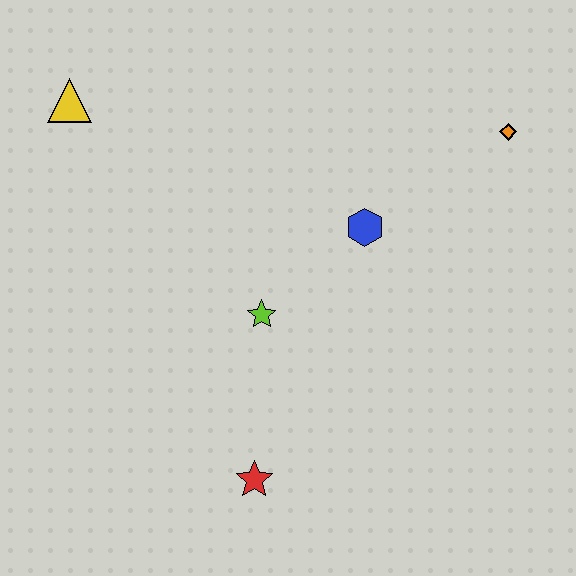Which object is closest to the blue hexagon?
The lime star is closest to the blue hexagon.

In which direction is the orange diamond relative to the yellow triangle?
The orange diamond is to the right of the yellow triangle.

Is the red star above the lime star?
No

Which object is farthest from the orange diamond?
The yellow triangle is farthest from the orange diamond.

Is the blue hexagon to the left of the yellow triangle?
No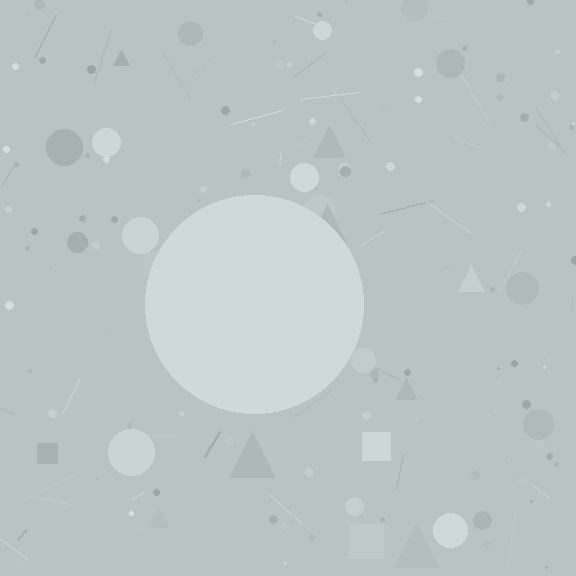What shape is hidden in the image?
A circle is hidden in the image.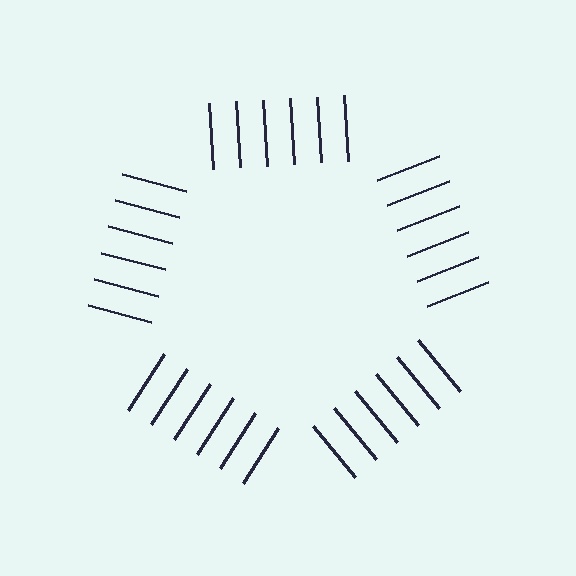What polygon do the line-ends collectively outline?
An illusory pentagon — the line segments terminate on its edges but no continuous stroke is drawn.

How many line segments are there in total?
30 — 6 along each of the 5 edges.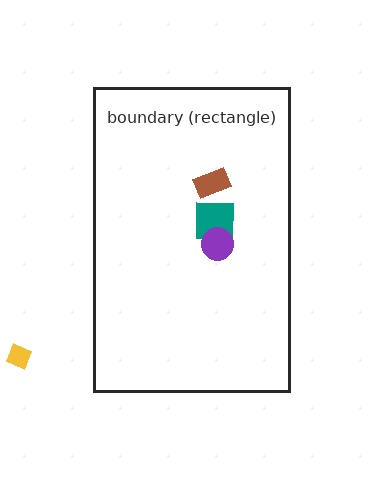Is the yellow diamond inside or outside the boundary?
Outside.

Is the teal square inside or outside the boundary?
Inside.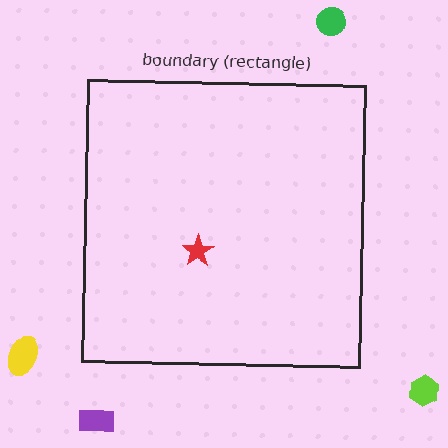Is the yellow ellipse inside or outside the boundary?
Outside.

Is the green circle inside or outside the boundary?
Outside.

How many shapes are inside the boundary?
1 inside, 4 outside.